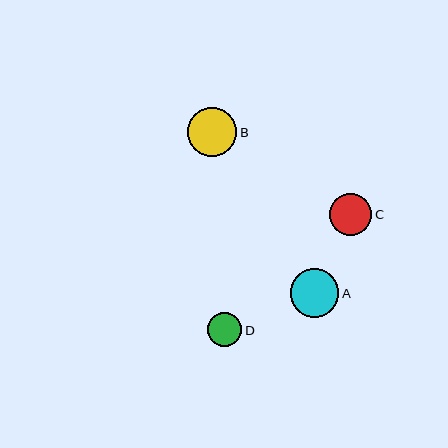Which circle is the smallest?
Circle D is the smallest with a size of approximately 34 pixels.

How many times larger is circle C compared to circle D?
Circle C is approximately 1.2 times the size of circle D.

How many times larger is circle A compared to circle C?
Circle A is approximately 1.1 times the size of circle C.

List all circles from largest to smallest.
From largest to smallest: B, A, C, D.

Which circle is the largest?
Circle B is the largest with a size of approximately 50 pixels.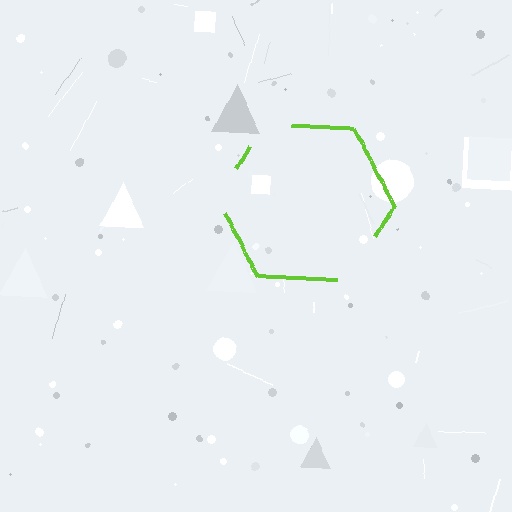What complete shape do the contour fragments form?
The contour fragments form a hexagon.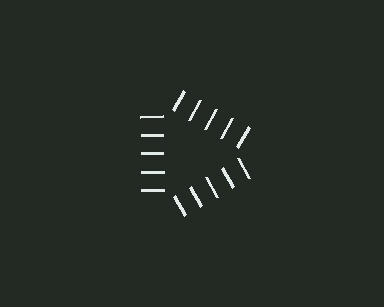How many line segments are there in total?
15 — 5 along each of the 3 edges.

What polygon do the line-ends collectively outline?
An illusory triangle — the line segments terminate on its edges but no continuous stroke is drawn.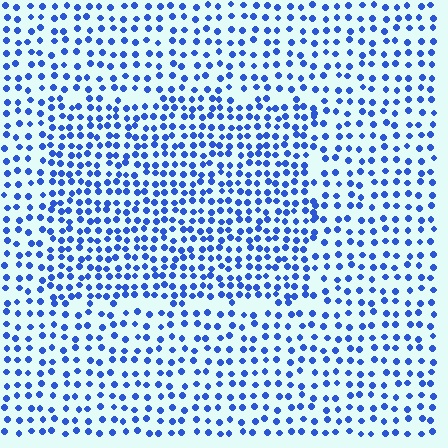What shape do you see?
I see a rectangle.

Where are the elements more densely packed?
The elements are more densely packed inside the rectangle boundary.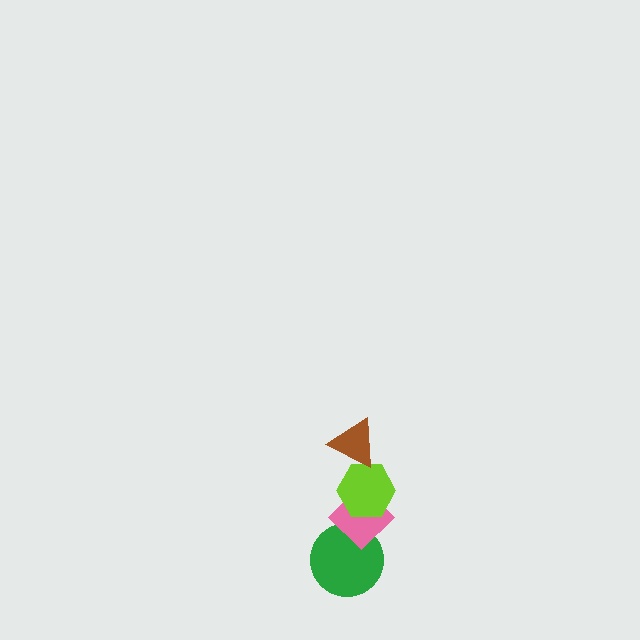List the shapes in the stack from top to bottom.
From top to bottom: the brown triangle, the lime hexagon, the pink diamond, the green circle.